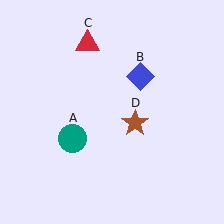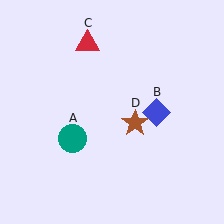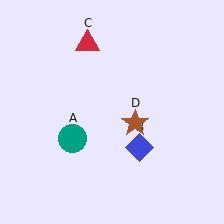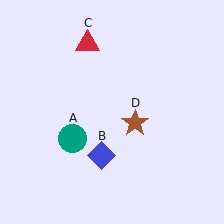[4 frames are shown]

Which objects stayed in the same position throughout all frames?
Teal circle (object A) and red triangle (object C) and brown star (object D) remained stationary.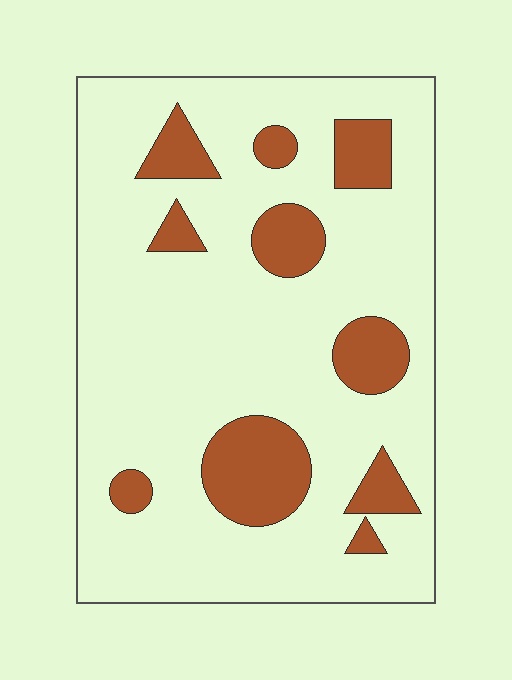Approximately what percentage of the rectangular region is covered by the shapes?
Approximately 20%.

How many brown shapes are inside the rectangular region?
10.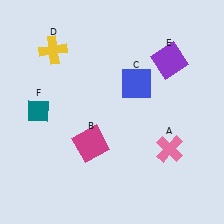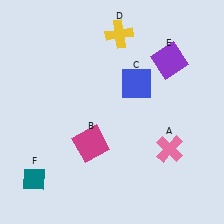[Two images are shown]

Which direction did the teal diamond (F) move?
The teal diamond (F) moved down.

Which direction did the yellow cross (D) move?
The yellow cross (D) moved right.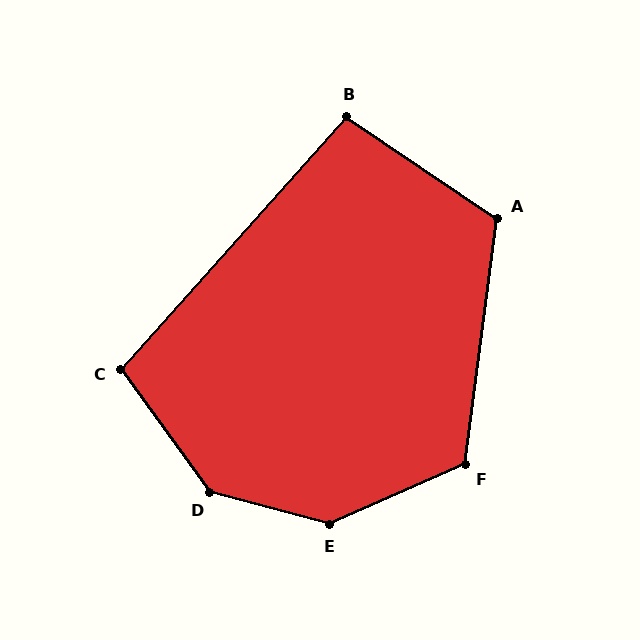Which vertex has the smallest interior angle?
B, at approximately 98 degrees.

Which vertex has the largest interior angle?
E, at approximately 141 degrees.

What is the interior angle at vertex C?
Approximately 103 degrees (obtuse).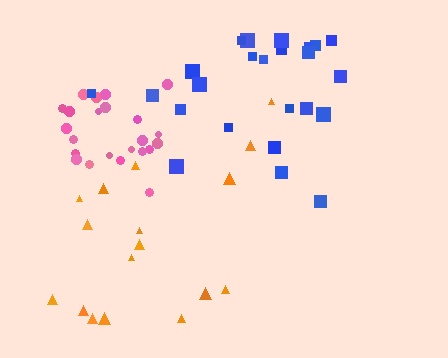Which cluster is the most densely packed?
Pink.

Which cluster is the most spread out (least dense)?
Orange.